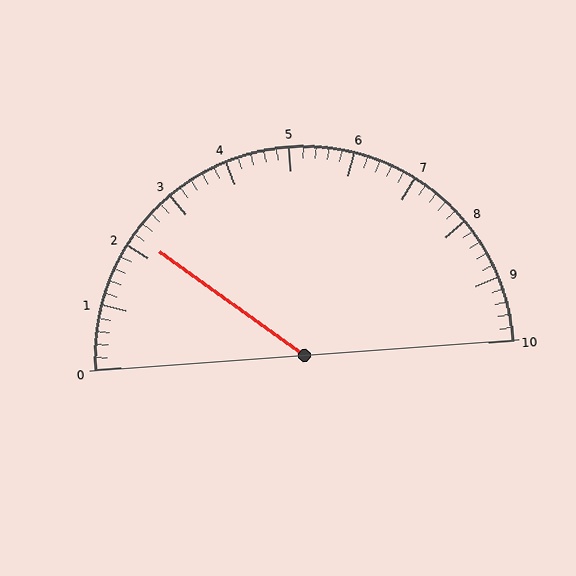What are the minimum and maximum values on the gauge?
The gauge ranges from 0 to 10.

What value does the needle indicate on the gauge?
The needle indicates approximately 2.2.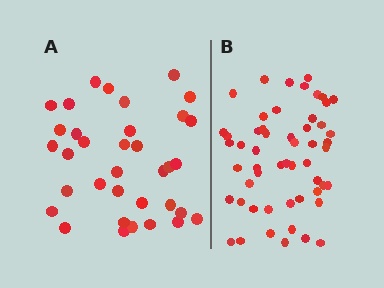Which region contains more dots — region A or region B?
Region B (the right region) has more dots.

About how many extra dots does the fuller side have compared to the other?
Region B has approximately 20 more dots than region A.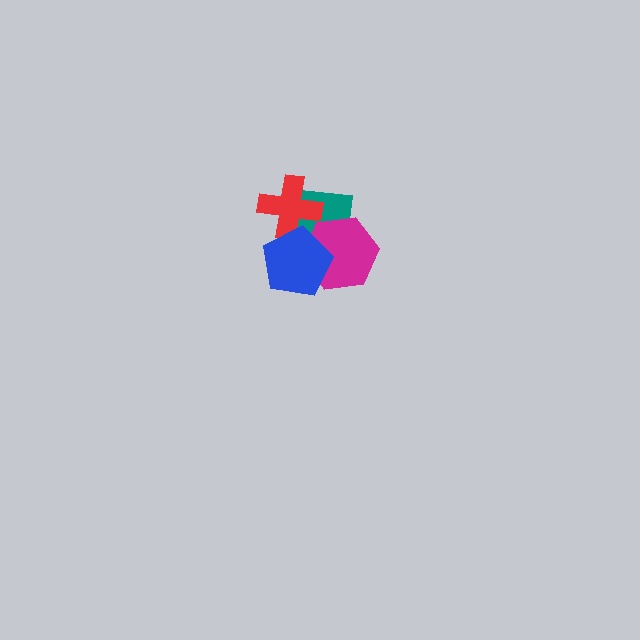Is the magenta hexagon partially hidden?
Yes, it is partially covered by another shape.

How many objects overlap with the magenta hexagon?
2 objects overlap with the magenta hexagon.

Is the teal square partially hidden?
Yes, it is partially covered by another shape.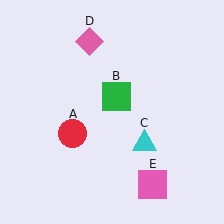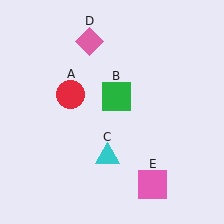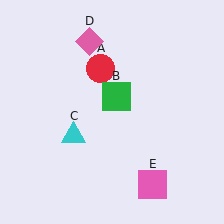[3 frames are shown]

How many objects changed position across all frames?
2 objects changed position: red circle (object A), cyan triangle (object C).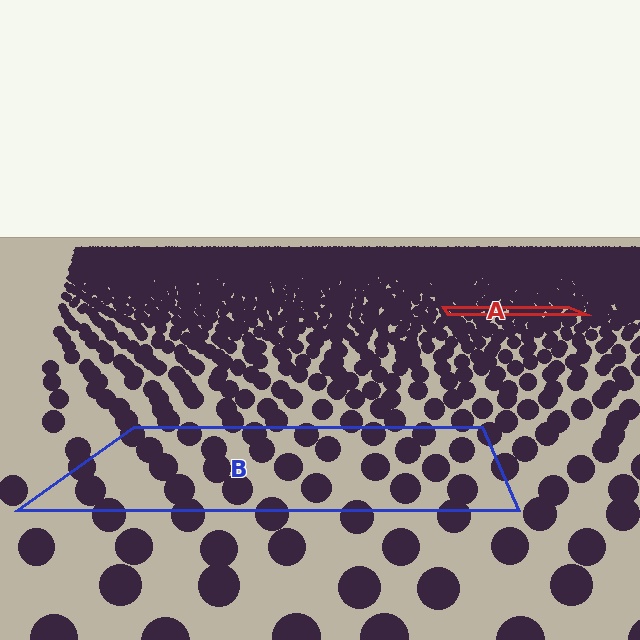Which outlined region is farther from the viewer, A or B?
Region A is farther from the viewer — the texture elements inside it appear smaller and more densely packed.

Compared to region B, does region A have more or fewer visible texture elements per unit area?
Region A has more texture elements per unit area — they are packed more densely because it is farther away.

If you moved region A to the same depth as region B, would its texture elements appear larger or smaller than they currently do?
They would appear larger. At a closer depth, the same texture elements are projected at a bigger on-screen size.